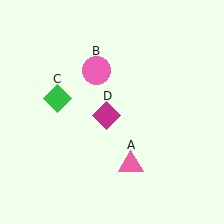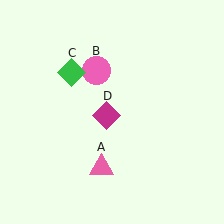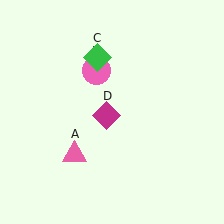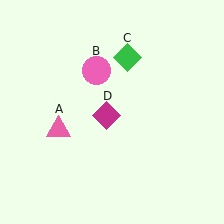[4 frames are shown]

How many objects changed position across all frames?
2 objects changed position: pink triangle (object A), green diamond (object C).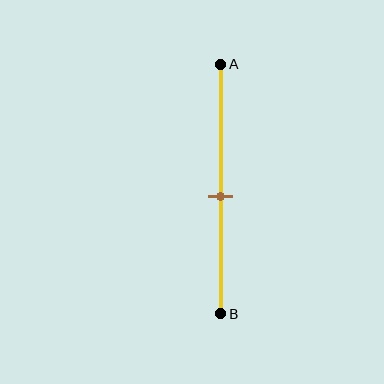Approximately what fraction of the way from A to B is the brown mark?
The brown mark is approximately 55% of the way from A to B.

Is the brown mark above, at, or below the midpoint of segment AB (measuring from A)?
The brown mark is approximately at the midpoint of segment AB.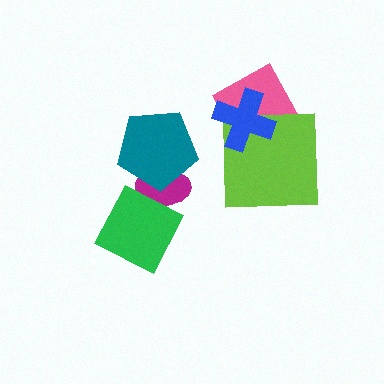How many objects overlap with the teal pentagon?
1 object overlaps with the teal pentagon.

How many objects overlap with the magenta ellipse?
2 objects overlap with the magenta ellipse.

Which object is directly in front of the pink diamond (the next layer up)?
The lime square is directly in front of the pink diamond.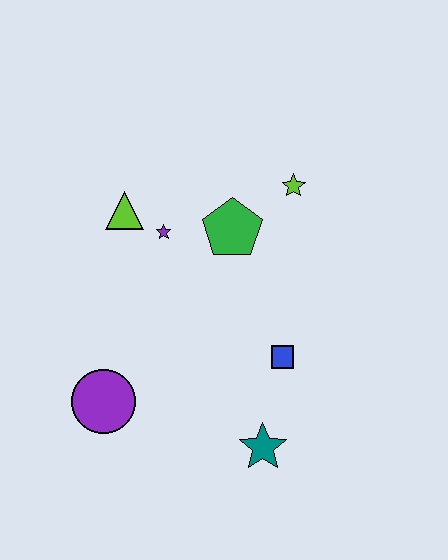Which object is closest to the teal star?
The blue square is closest to the teal star.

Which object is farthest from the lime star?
The purple circle is farthest from the lime star.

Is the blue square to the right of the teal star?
Yes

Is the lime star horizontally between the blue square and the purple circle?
No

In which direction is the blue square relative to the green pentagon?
The blue square is below the green pentagon.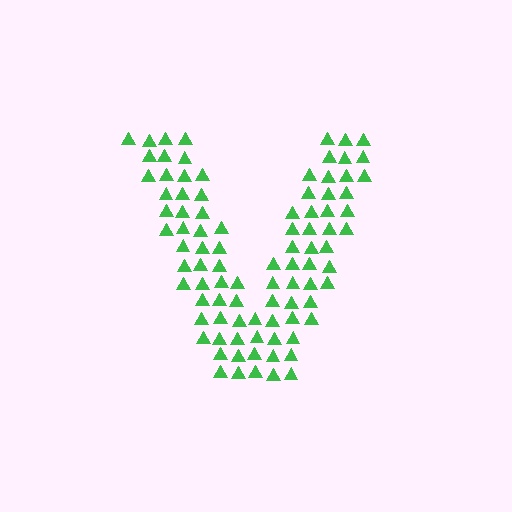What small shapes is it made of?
It is made of small triangles.